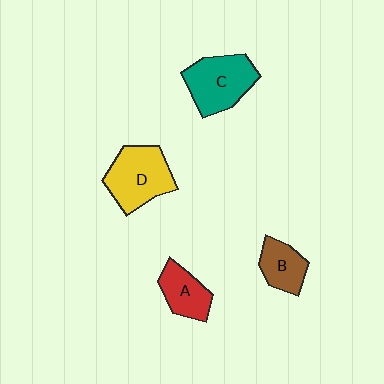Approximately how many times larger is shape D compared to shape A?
Approximately 1.6 times.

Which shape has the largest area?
Shape D (yellow).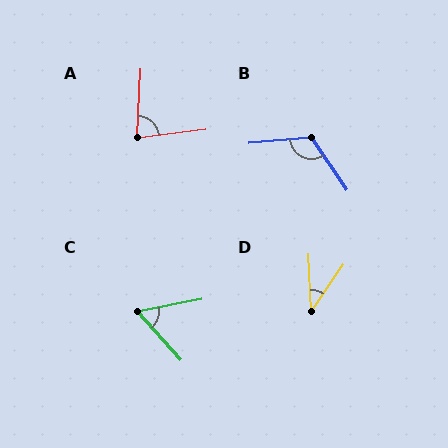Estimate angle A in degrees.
Approximately 80 degrees.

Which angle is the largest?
B, at approximately 119 degrees.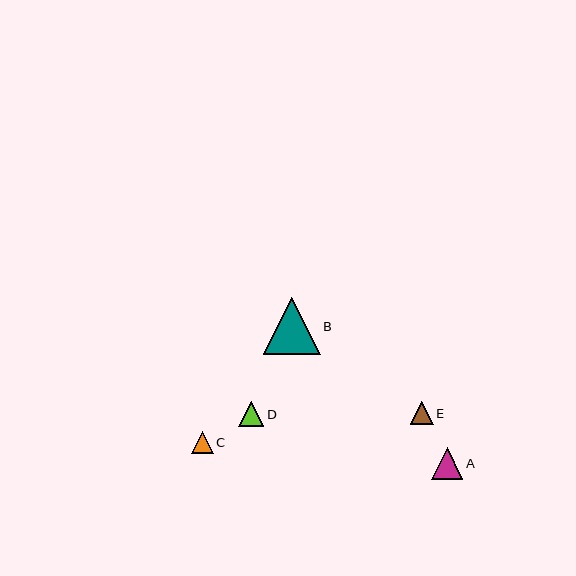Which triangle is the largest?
Triangle B is the largest with a size of approximately 57 pixels.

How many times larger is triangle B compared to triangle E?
Triangle B is approximately 2.5 times the size of triangle E.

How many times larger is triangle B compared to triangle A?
Triangle B is approximately 1.8 times the size of triangle A.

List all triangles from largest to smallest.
From largest to smallest: B, A, D, E, C.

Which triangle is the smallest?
Triangle C is the smallest with a size of approximately 22 pixels.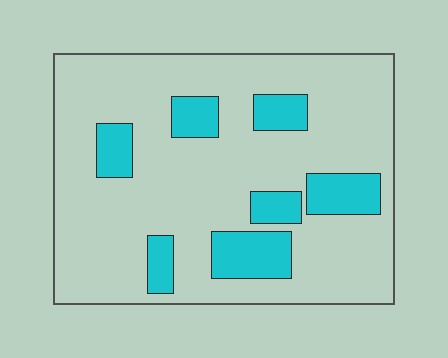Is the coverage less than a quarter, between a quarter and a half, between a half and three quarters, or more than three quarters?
Less than a quarter.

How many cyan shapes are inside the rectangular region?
7.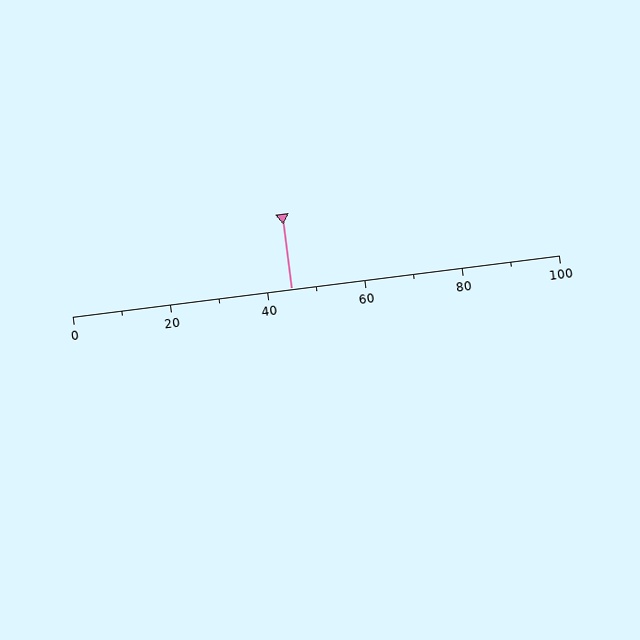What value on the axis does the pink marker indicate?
The marker indicates approximately 45.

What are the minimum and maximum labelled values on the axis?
The axis runs from 0 to 100.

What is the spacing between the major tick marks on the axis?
The major ticks are spaced 20 apart.